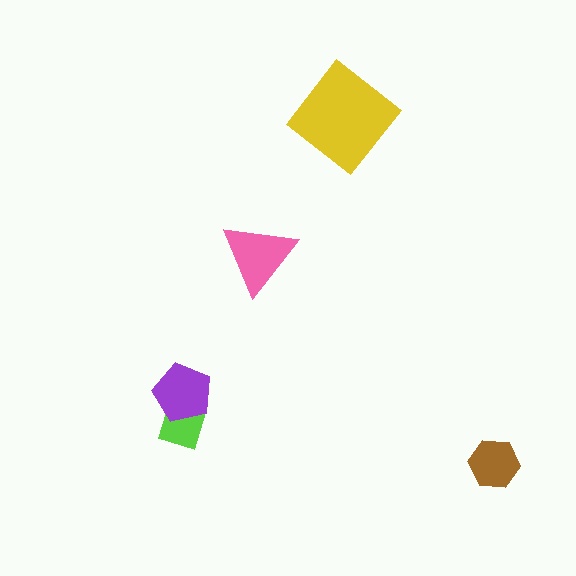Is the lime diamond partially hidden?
Yes, it is partially covered by another shape.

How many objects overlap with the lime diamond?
1 object overlaps with the lime diamond.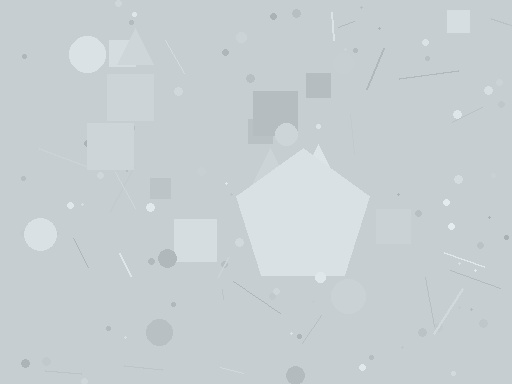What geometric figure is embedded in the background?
A pentagon is embedded in the background.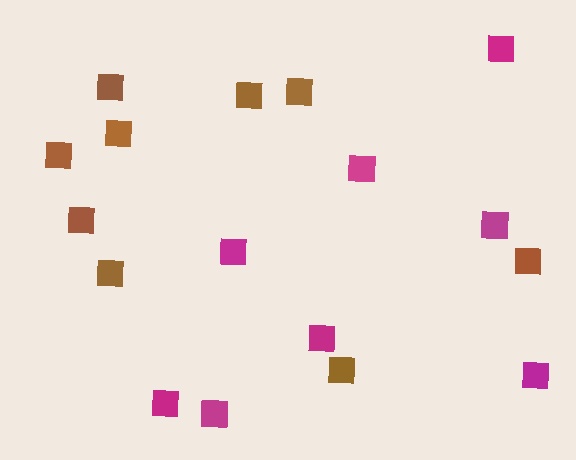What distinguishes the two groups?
There are 2 groups: one group of brown squares (9) and one group of magenta squares (8).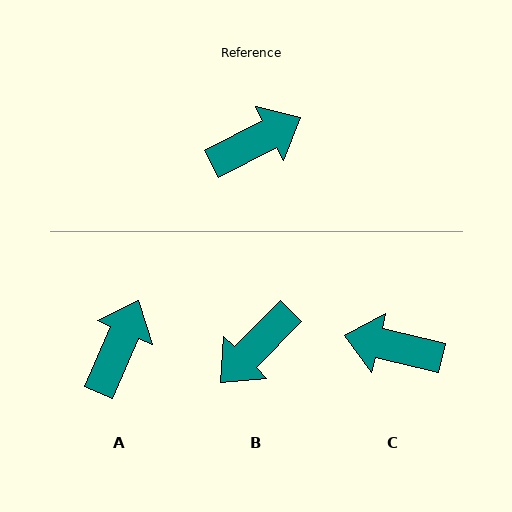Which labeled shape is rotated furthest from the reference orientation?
B, about 162 degrees away.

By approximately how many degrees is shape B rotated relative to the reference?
Approximately 162 degrees clockwise.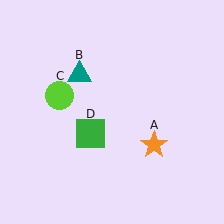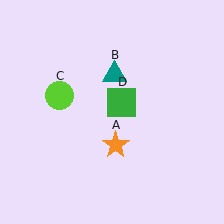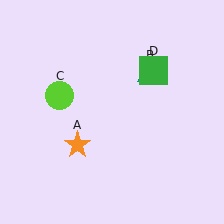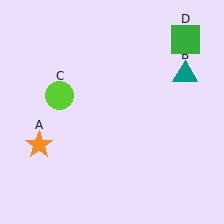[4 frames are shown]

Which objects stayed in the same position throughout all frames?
Lime circle (object C) remained stationary.